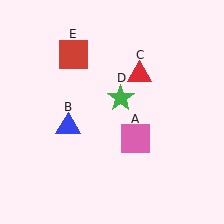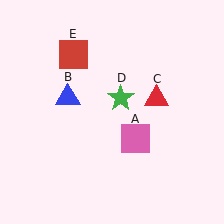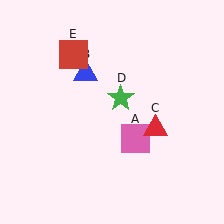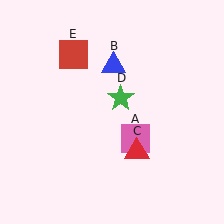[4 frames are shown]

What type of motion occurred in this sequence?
The blue triangle (object B), red triangle (object C) rotated clockwise around the center of the scene.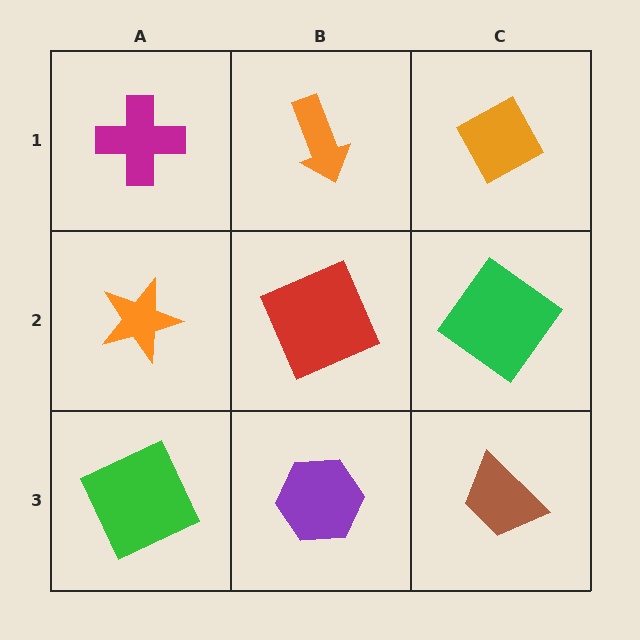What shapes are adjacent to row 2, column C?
An orange diamond (row 1, column C), a brown trapezoid (row 3, column C), a red square (row 2, column B).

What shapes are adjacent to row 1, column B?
A red square (row 2, column B), a magenta cross (row 1, column A), an orange diamond (row 1, column C).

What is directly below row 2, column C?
A brown trapezoid.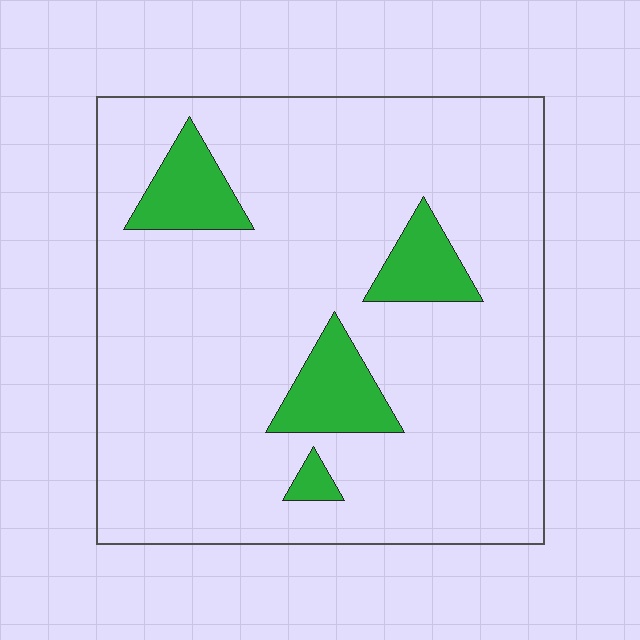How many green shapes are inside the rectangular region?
4.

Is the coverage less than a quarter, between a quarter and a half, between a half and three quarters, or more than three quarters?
Less than a quarter.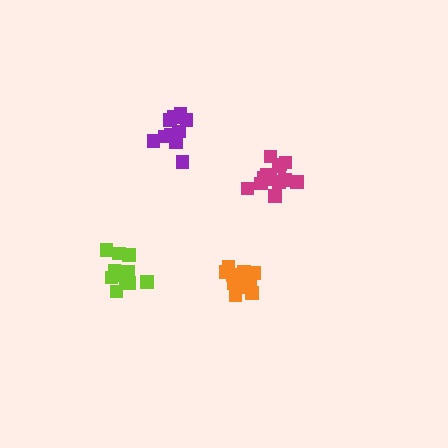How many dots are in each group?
Group 1: 10 dots, Group 2: 11 dots, Group 3: 13 dots, Group 4: 12 dots (46 total).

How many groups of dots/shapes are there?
There are 4 groups.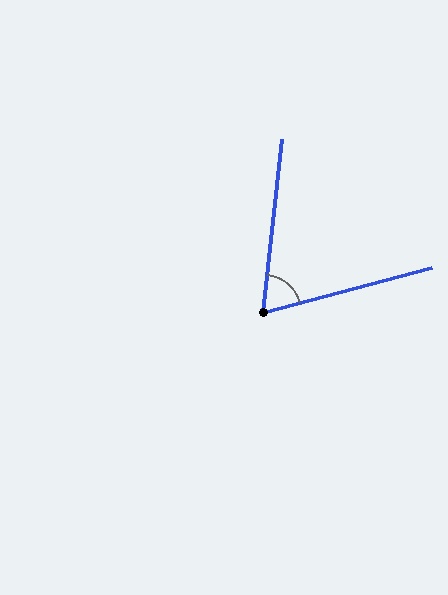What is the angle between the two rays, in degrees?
Approximately 69 degrees.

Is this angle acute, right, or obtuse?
It is acute.